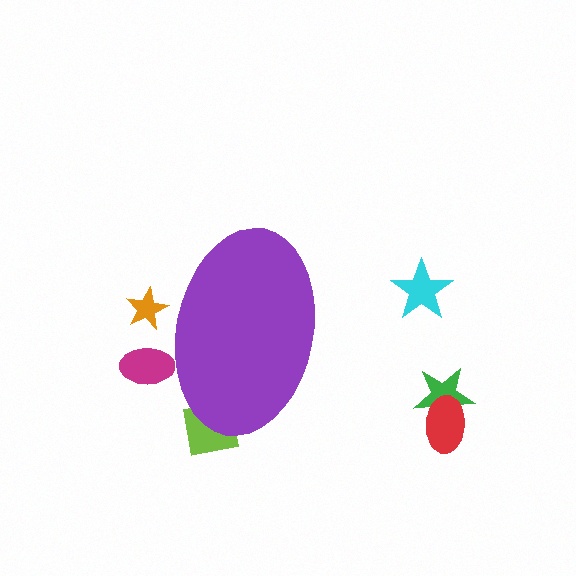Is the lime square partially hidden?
Yes, the lime square is partially hidden behind the purple ellipse.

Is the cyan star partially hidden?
No, the cyan star is fully visible.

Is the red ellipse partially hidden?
No, the red ellipse is fully visible.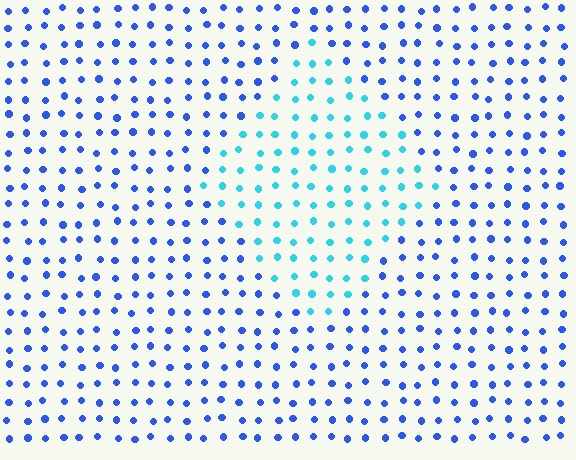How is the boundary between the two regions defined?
The boundary is defined purely by a slight shift in hue (about 41 degrees). Spacing, size, and orientation are identical on both sides.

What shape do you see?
I see a diamond.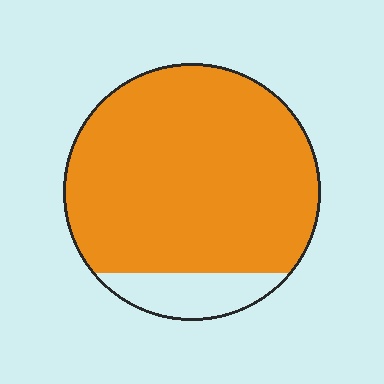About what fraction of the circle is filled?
About seven eighths (7/8).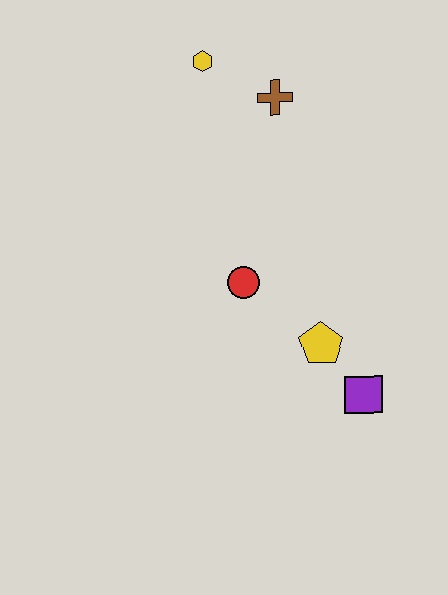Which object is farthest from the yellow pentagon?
The yellow hexagon is farthest from the yellow pentagon.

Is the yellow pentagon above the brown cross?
No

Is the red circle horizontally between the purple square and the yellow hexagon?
Yes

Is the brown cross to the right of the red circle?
Yes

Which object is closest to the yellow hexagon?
The brown cross is closest to the yellow hexagon.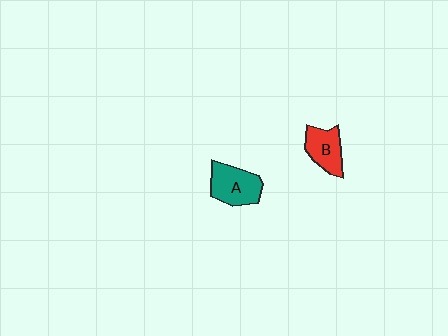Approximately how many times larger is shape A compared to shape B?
Approximately 1.2 times.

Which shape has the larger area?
Shape A (teal).